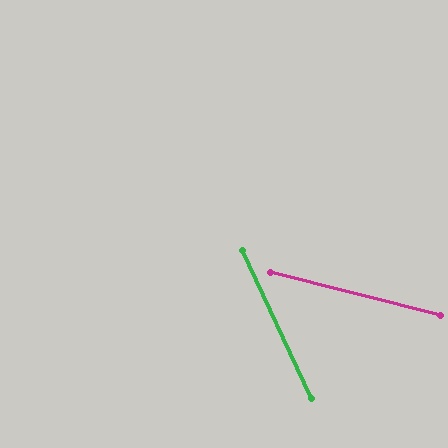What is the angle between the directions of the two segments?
Approximately 51 degrees.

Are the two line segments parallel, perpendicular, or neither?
Neither parallel nor perpendicular — they differ by about 51°.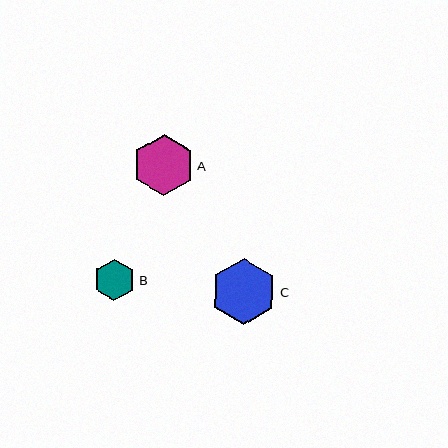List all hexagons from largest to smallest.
From largest to smallest: C, A, B.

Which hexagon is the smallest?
Hexagon B is the smallest with a size of approximately 41 pixels.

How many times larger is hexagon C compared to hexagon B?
Hexagon C is approximately 1.6 times the size of hexagon B.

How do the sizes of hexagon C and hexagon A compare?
Hexagon C and hexagon A are approximately the same size.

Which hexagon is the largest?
Hexagon C is the largest with a size of approximately 66 pixels.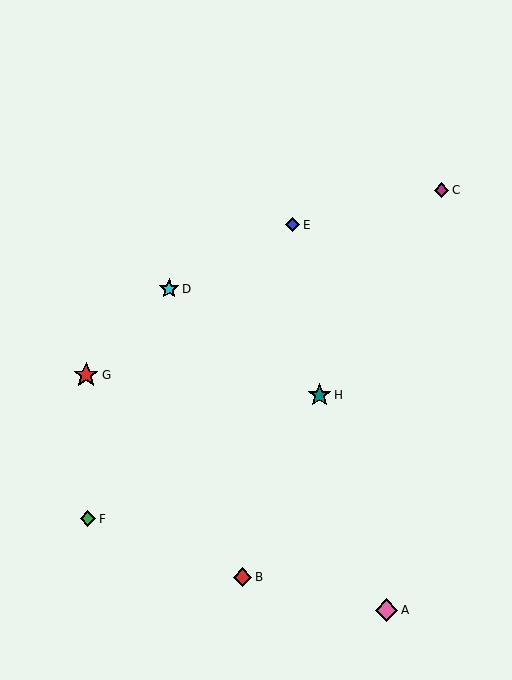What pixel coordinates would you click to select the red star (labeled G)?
Click at (86, 375) to select the red star G.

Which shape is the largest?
The red star (labeled G) is the largest.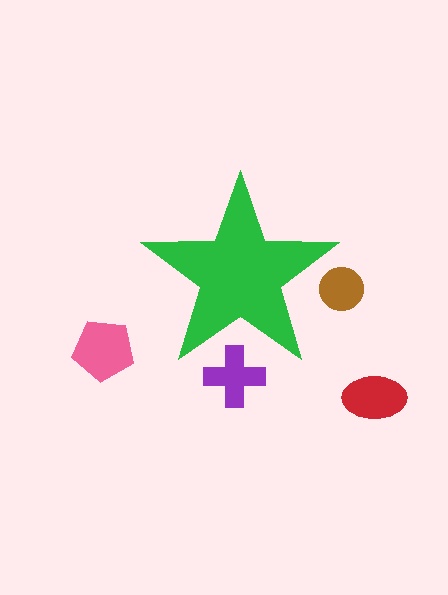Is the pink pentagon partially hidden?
No, the pink pentagon is fully visible.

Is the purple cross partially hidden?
Yes, the purple cross is partially hidden behind the green star.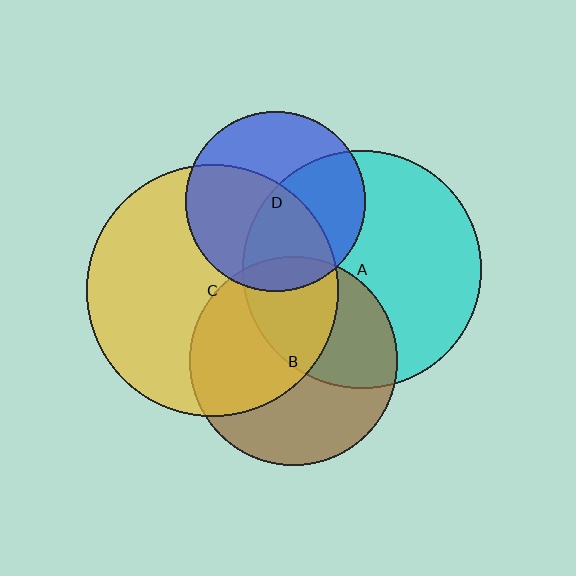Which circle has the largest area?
Circle C (yellow).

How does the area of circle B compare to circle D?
Approximately 1.3 times.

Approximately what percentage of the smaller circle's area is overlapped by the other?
Approximately 50%.